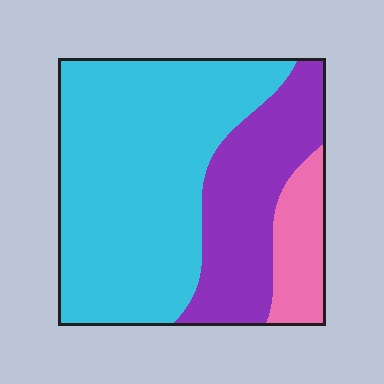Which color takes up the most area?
Cyan, at roughly 60%.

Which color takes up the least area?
Pink, at roughly 10%.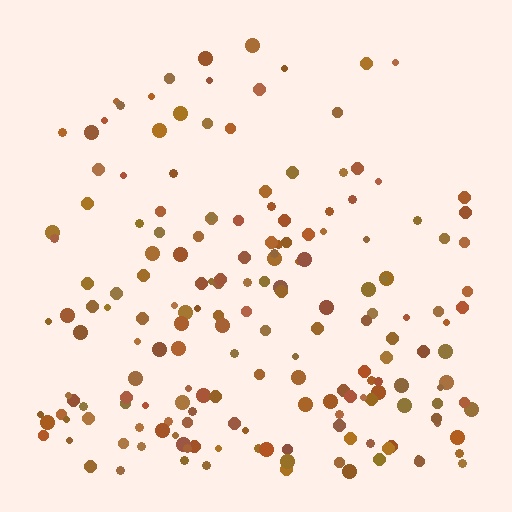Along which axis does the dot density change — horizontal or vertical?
Vertical.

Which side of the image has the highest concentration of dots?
The bottom.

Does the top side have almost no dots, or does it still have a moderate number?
Still a moderate number, just noticeably fewer than the bottom.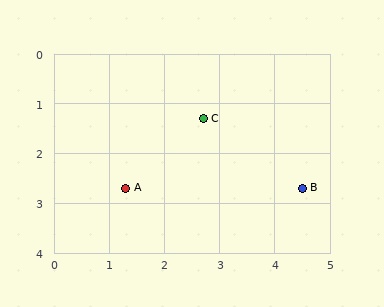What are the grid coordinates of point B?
Point B is at approximately (4.5, 2.7).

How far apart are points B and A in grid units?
Points B and A are about 3.2 grid units apart.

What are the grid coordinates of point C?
Point C is at approximately (2.7, 1.3).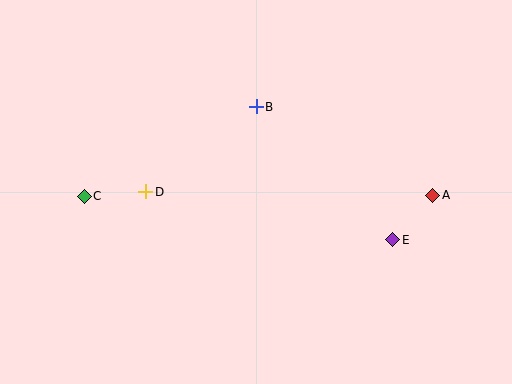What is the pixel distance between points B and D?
The distance between B and D is 140 pixels.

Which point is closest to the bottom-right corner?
Point E is closest to the bottom-right corner.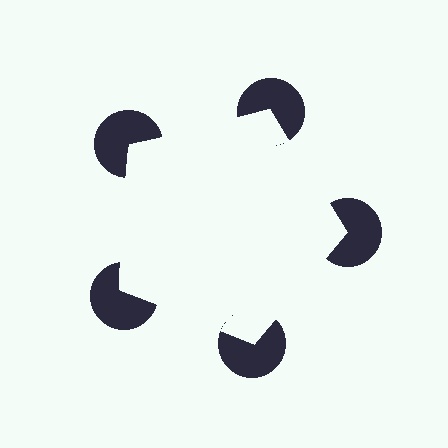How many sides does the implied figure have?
5 sides.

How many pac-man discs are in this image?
There are 5 — one at each vertex of the illusory pentagon.